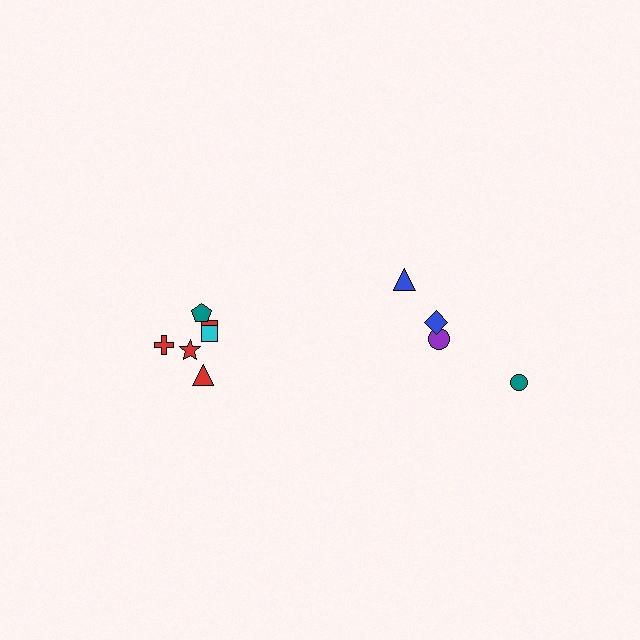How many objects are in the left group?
There are 6 objects.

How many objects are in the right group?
There are 4 objects.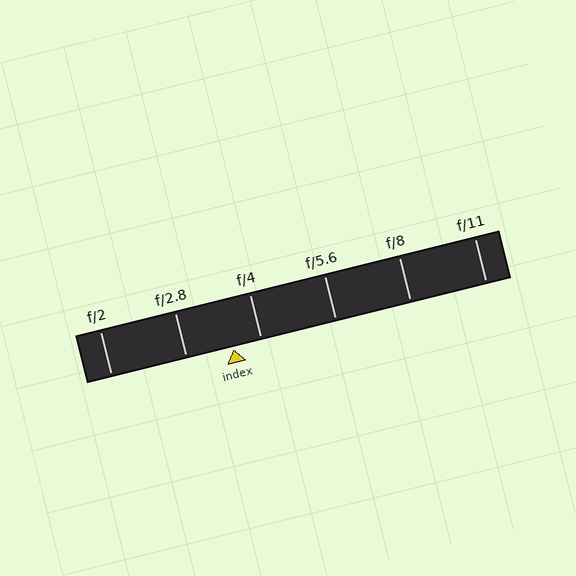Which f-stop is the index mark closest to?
The index mark is closest to f/4.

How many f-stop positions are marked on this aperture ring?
There are 6 f-stop positions marked.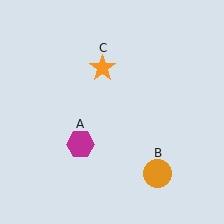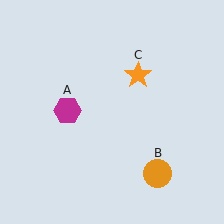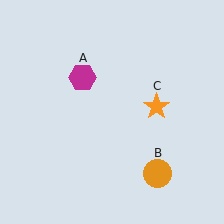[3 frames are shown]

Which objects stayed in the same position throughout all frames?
Orange circle (object B) remained stationary.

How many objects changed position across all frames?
2 objects changed position: magenta hexagon (object A), orange star (object C).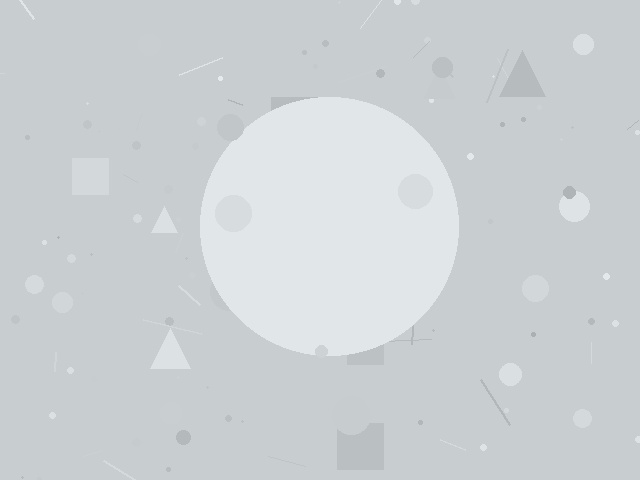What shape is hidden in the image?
A circle is hidden in the image.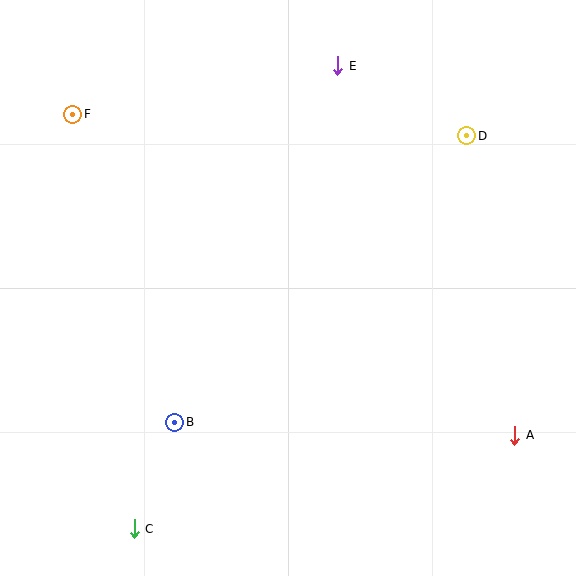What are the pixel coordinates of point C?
Point C is at (134, 529).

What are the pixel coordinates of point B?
Point B is at (175, 422).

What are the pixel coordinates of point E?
Point E is at (338, 66).